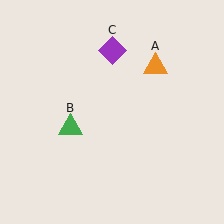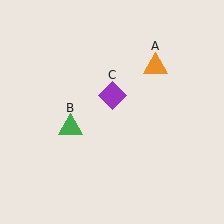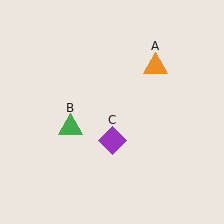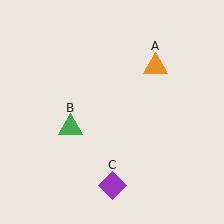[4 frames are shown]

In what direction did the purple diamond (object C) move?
The purple diamond (object C) moved down.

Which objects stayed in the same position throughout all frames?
Orange triangle (object A) and green triangle (object B) remained stationary.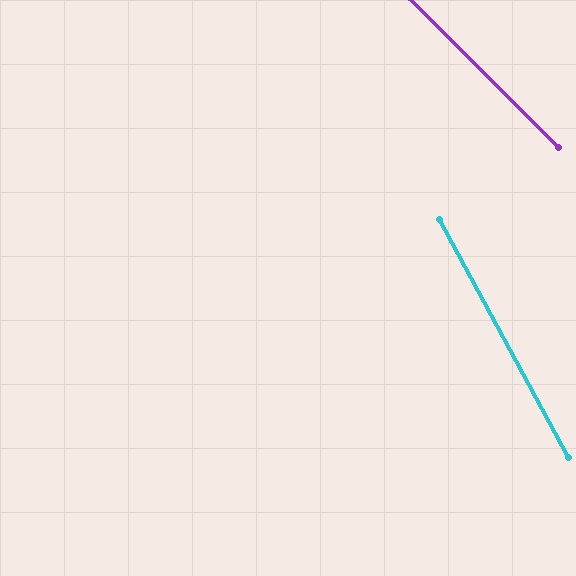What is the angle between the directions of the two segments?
Approximately 16 degrees.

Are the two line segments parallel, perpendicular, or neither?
Neither parallel nor perpendicular — they differ by about 16°.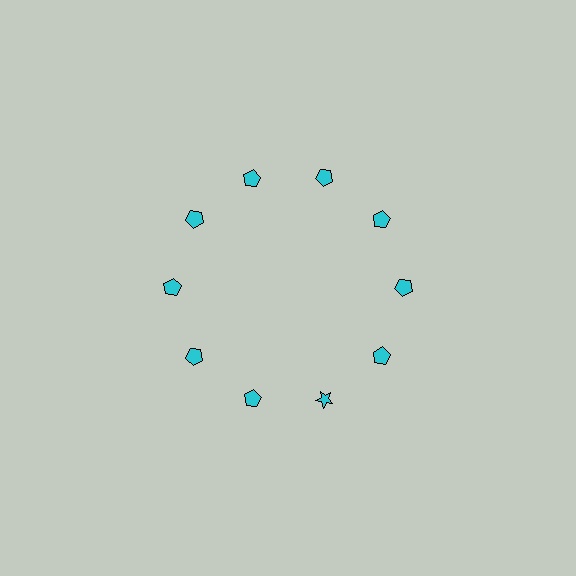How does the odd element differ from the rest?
It has a different shape: star instead of pentagon.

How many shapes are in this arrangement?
There are 10 shapes arranged in a ring pattern.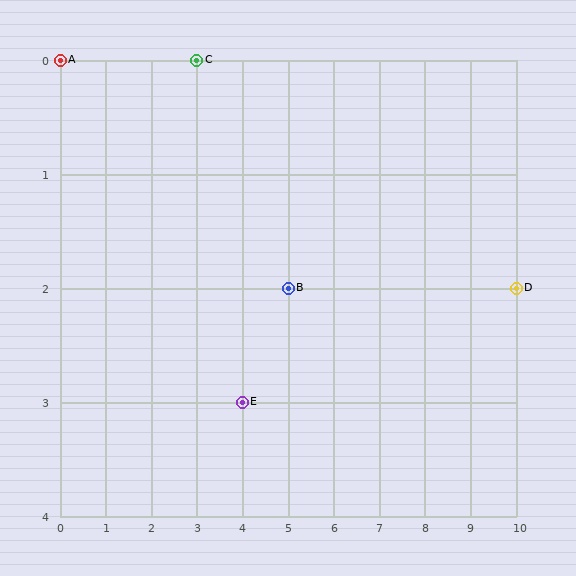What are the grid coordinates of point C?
Point C is at grid coordinates (3, 0).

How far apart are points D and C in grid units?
Points D and C are 7 columns and 2 rows apart (about 7.3 grid units diagonally).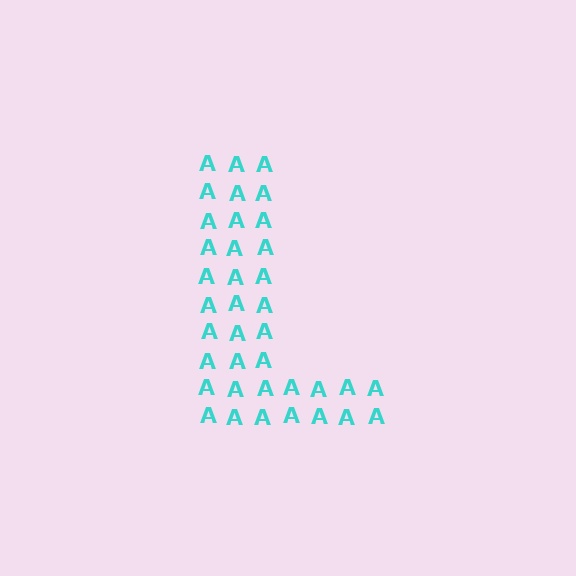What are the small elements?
The small elements are letter A's.